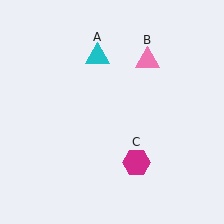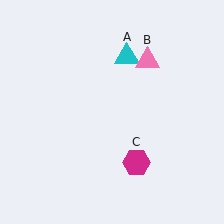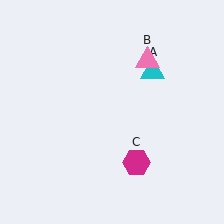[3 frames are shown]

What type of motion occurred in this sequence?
The cyan triangle (object A) rotated clockwise around the center of the scene.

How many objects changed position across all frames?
1 object changed position: cyan triangle (object A).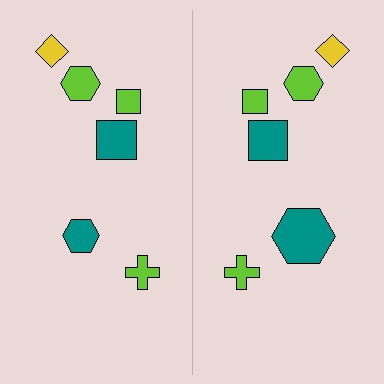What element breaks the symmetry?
The teal hexagon on the right side has a different size than its mirror counterpart.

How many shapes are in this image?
There are 12 shapes in this image.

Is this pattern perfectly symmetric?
No, the pattern is not perfectly symmetric. The teal hexagon on the right side has a different size than its mirror counterpart.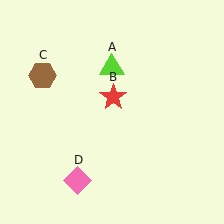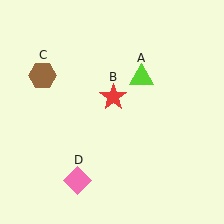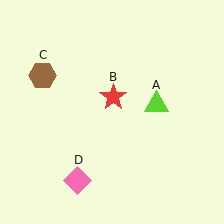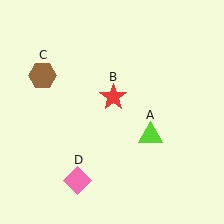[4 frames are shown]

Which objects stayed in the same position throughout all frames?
Red star (object B) and brown hexagon (object C) and pink diamond (object D) remained stationary.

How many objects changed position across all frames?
1 object changed position: lime triangle (object A).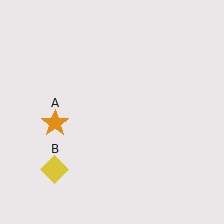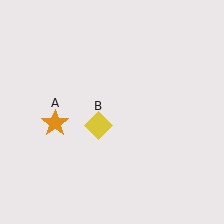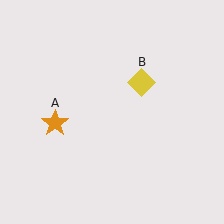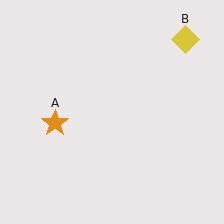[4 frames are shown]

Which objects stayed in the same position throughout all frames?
Orange star (object A) remained stationary.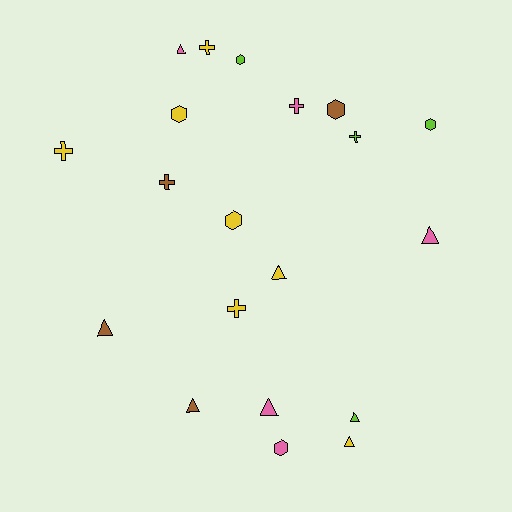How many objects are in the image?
There are 20 objects.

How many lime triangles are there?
There is 1 lime triangle.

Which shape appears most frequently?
Triangle, with 8 objects.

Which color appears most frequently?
Yellow, with 7 objects.